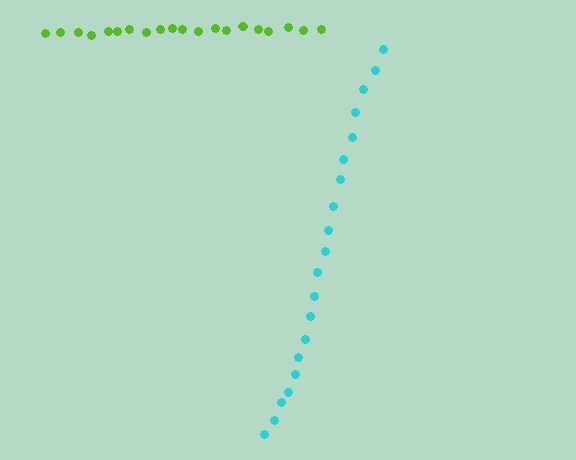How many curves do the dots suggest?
There are 2 distinct paths.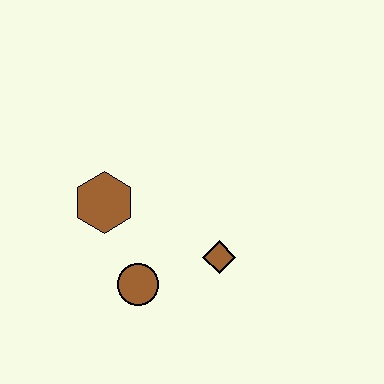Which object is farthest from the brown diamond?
The brown hexagon is farthest from the brown diamond.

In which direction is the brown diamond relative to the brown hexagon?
The brown diamond is to the right of the brown hexagon.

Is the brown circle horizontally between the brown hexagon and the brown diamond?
Yes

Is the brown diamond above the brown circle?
Yes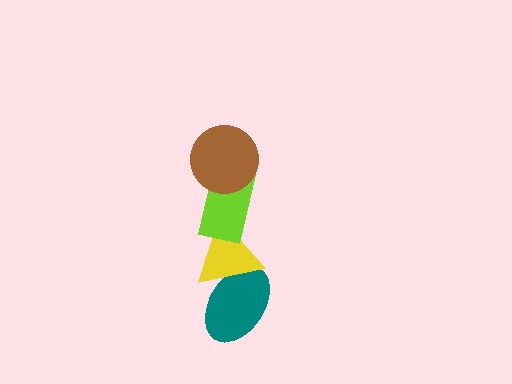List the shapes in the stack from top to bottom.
From top to bottom: the brown circle, the lime rectangle, the yellow triangle, the teal ellipse.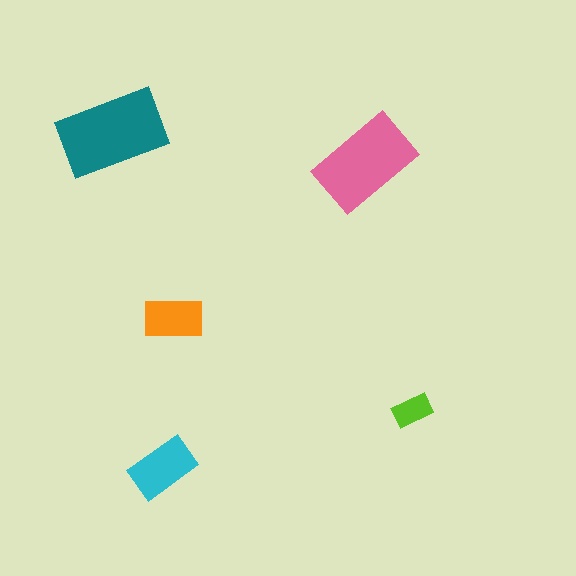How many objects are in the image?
There are 5 objects in the image.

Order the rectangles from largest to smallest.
the teal one, the pink one, the cyan one, the orange one, the lime one.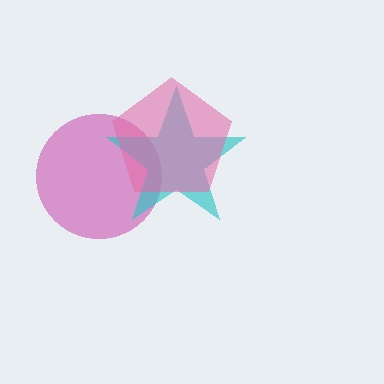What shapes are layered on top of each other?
The layered shapes are: a magenta circle, a cyan star, a pink pentagon.